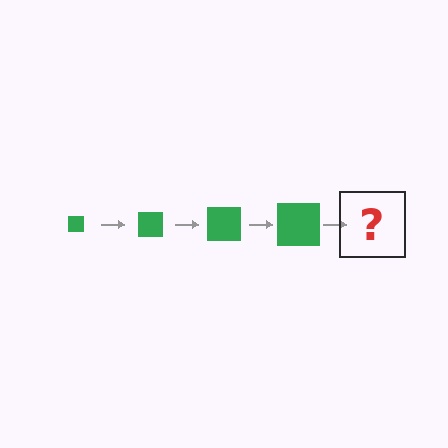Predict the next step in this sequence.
The next step is a green square, larger than the previous one.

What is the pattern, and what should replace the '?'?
The pattern is that the square gets progressively larger each step. The '?' should be a green square, larger than the previous one.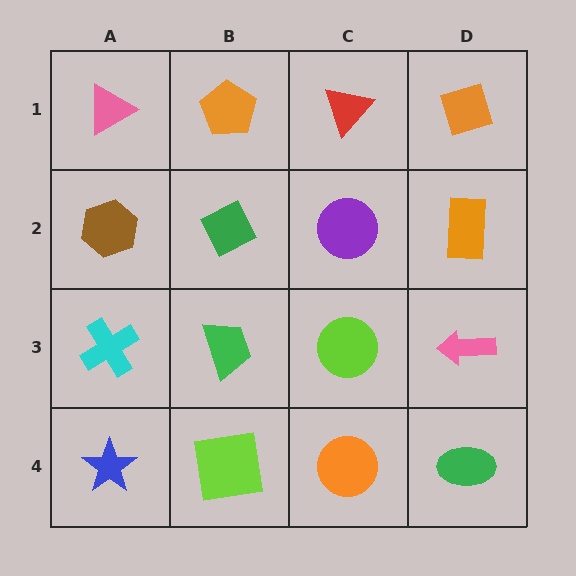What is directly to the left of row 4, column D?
An orange circle.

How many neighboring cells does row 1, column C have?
3.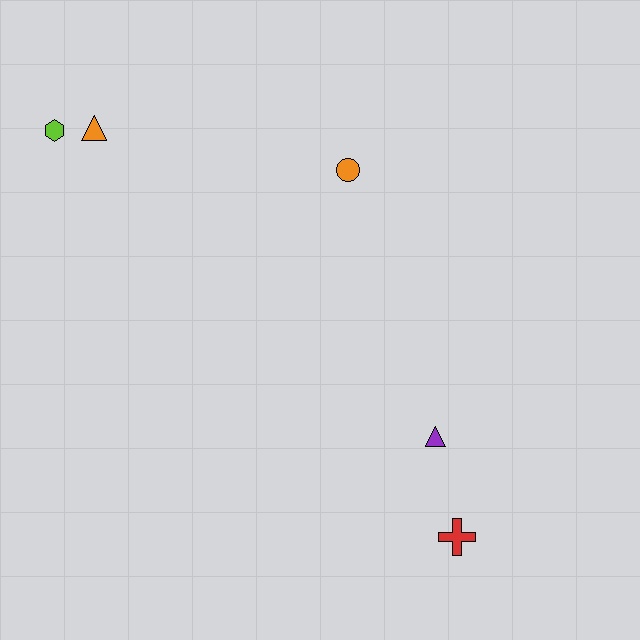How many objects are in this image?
There are 5 objects.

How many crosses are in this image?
There is 1 cross.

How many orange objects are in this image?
There are 2 orange objects.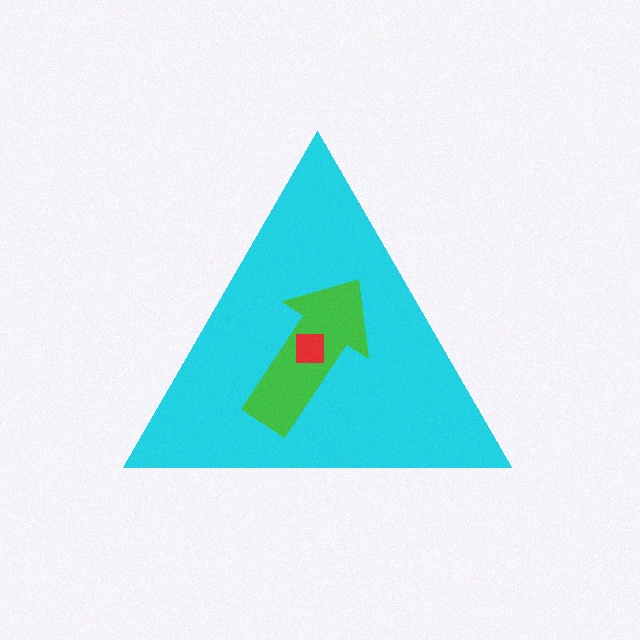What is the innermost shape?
The red square.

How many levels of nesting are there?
3.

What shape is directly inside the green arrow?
The red square.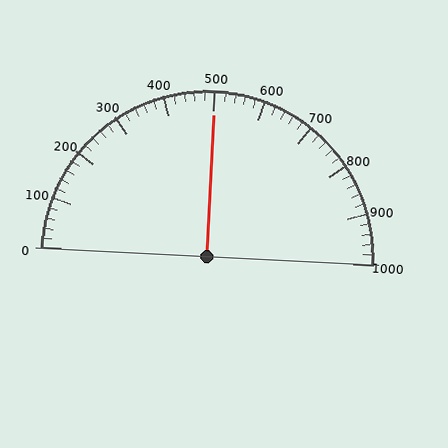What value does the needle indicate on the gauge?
The needle indicates approximately 500.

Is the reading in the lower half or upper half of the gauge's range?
The reading is in the upper half of the range (0 to 1000).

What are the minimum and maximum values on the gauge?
The gauge ranges from 0 to 1000.